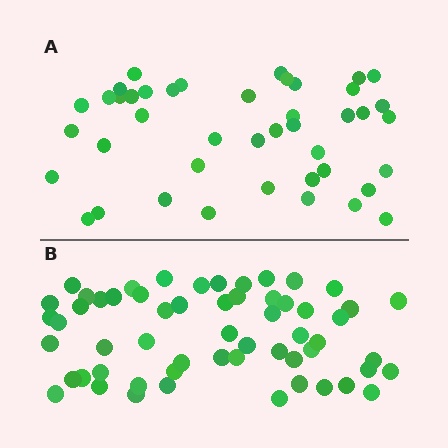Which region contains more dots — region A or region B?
Region B (the bottom region) has more dots.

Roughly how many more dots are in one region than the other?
Region B has approximately 15 more dots than region A.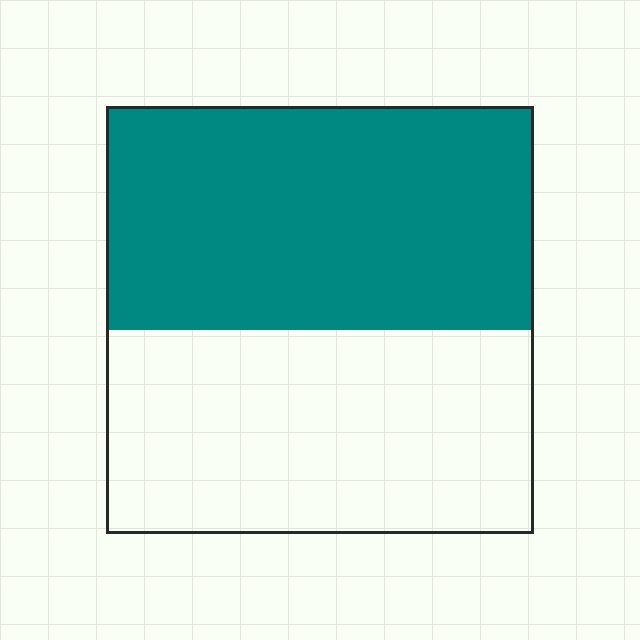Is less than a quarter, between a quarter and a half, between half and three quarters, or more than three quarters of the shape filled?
Between half and three quarters.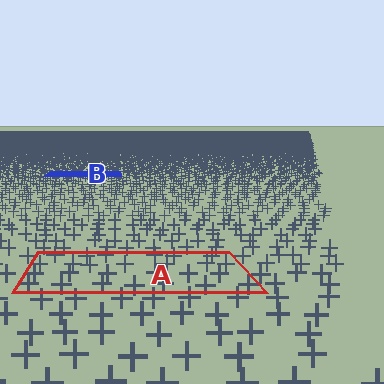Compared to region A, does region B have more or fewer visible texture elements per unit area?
Region B has more texture elements per unit area — they are packed more densely because it is farther away.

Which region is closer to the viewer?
Region A is closer. The texture elements there are larger and more spread out.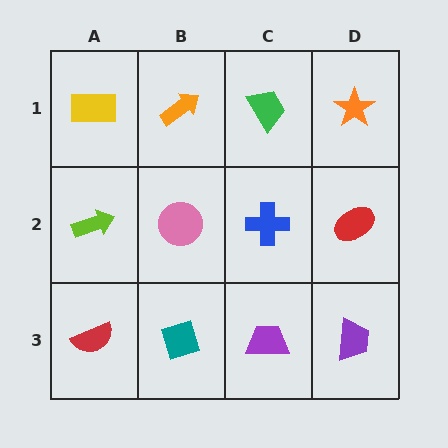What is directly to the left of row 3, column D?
A purple trapezoid.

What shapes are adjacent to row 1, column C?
A blue cross (row 2, column C), an orange arrow (row 1, column B), an orange star (row 1, column D).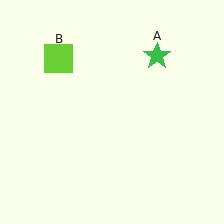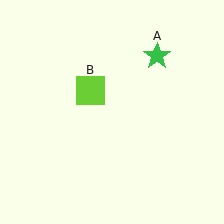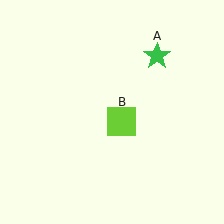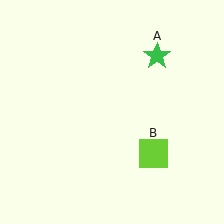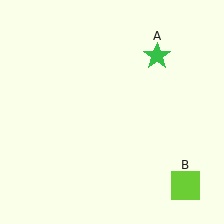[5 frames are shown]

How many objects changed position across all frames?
1 object changed position: lime square (object B).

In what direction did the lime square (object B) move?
The lime square (object B) moved down and to the right.